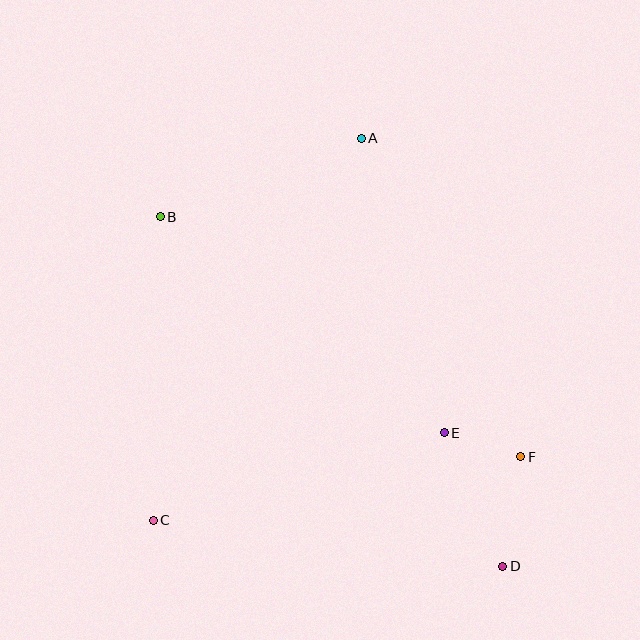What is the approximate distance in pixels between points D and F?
The distance between D and F is approximately 111 pixels.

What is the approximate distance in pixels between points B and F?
The distance between B and F is approximately 433 pixels.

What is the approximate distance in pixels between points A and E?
The distance between A and E is approximately 306 pixels.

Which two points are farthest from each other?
Points B and D are farthest from each other.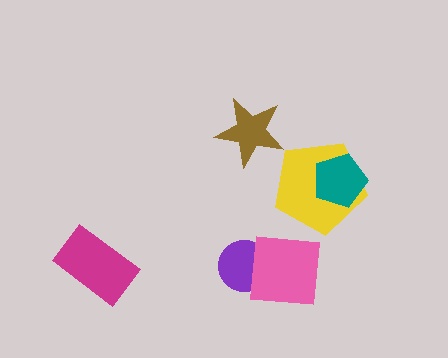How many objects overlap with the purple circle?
1 object overlaps with the purple circle.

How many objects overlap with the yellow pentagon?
1 object overlaps with the yellow pentagon.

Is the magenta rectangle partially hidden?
No, no other shape covers it.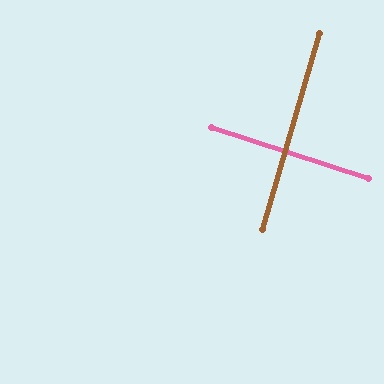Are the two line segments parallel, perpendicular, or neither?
Perpendicular — they meet at approximately 88°.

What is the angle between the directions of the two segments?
Approximately 88 degrees.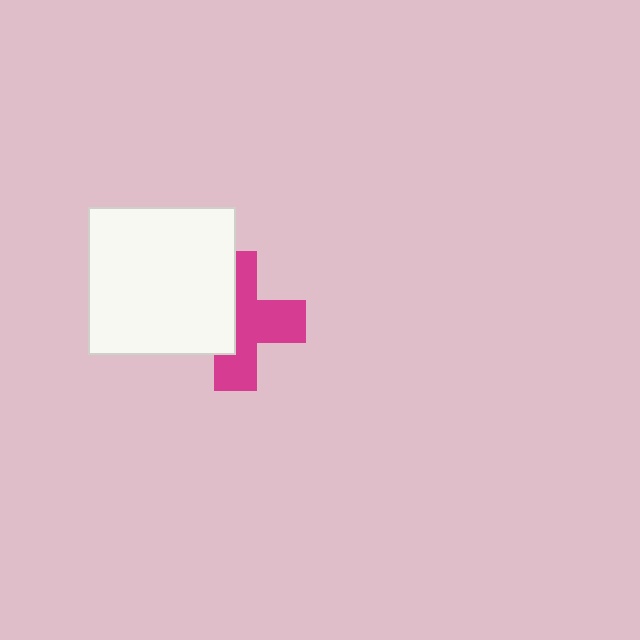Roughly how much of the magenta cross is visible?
About half of it is visible (roughly 58%).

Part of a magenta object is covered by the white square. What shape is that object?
It is a cross.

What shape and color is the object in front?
The object in front is a white square.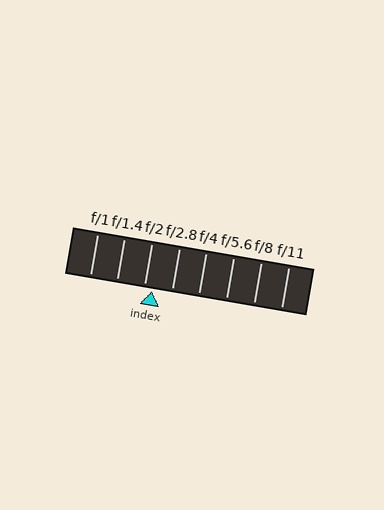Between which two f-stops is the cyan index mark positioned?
The index mark is between f/2 and f/2.8.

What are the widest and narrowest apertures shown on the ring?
The widest aperture shown is f/1 and the narrowest is f/11.